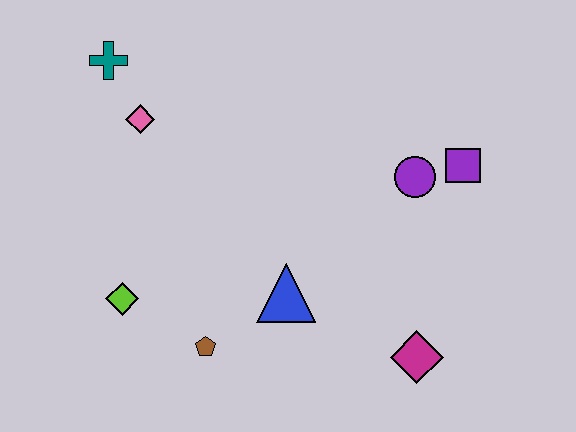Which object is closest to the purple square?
The purple circle is closest to the purple square.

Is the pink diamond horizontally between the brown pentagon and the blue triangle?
No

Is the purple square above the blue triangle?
Yes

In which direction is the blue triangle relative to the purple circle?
The blue triangle is to the left of the purple circle.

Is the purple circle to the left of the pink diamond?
No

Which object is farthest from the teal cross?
The magenta diamond is farthest from the teal cross.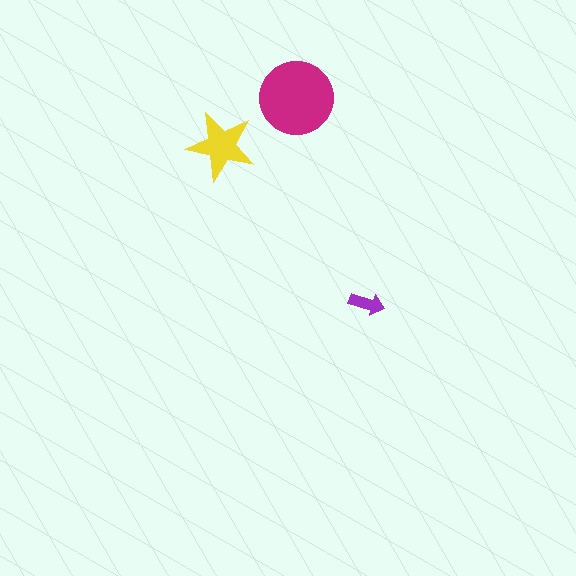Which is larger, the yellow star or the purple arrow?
The yellow star.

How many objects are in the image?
There are 3 objects in the image.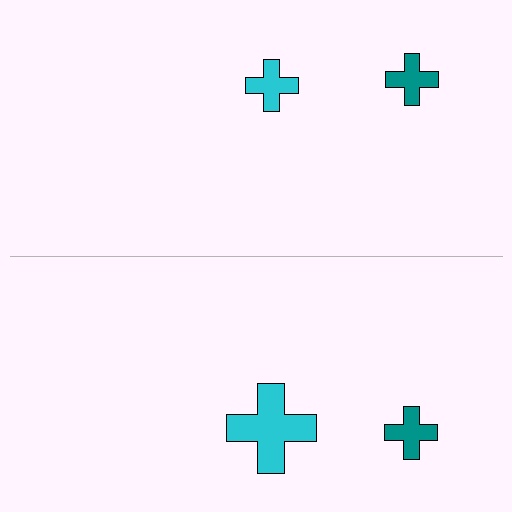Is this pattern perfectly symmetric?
No, the pattern is not perfectly symmetric. The cyan cross on the bottom side has a different size than its mirror counterpart.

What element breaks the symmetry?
The cyan cross on the bottom side has a different size than its mirror counterpart.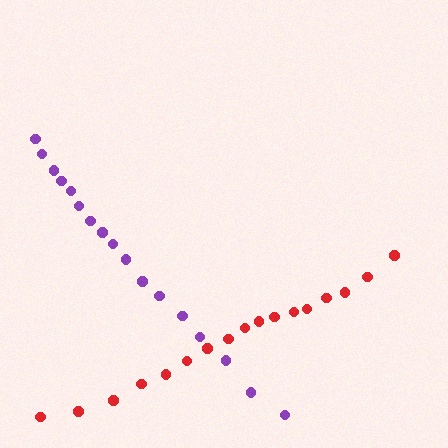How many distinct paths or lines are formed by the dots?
There are 2 distinct paths.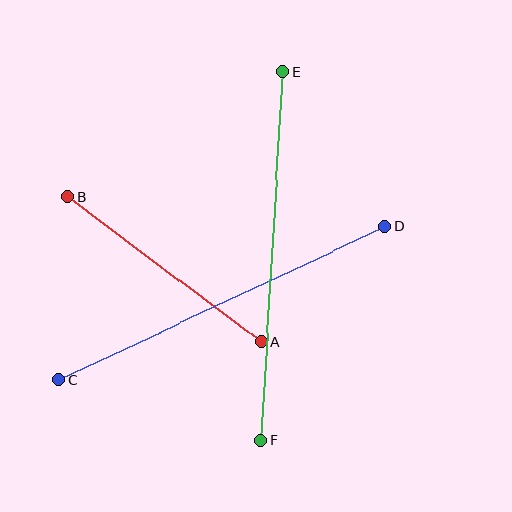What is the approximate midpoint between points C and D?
The midpoint is at approximately (222, 303) pixels.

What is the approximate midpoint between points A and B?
The midpoint is at approximately (164, 269) pixels.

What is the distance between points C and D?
The distance is approximately 360 pixels.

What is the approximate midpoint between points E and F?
The midpoint is at approximately (272, 256) pixels.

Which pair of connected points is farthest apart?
Points E and F are farthest apart.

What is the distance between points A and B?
The distance is approximately 242 pixels.